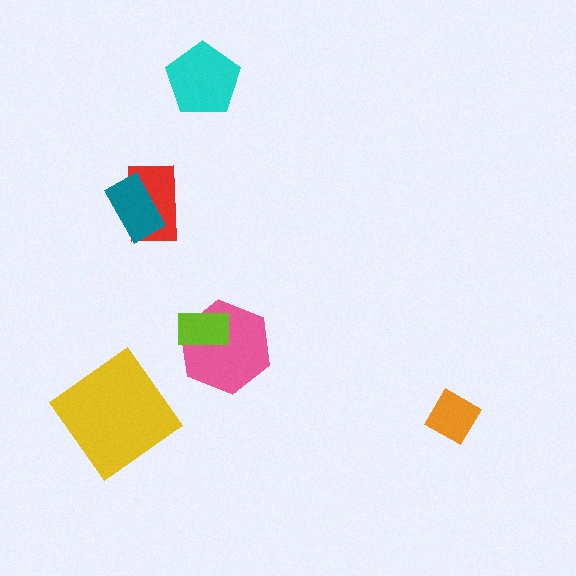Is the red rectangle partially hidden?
Yes, it is partially covered by another shape.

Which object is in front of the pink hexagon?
The lime rectangle is in front of the pink hexagon.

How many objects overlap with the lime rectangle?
1 object overlaps with the lime rectangle.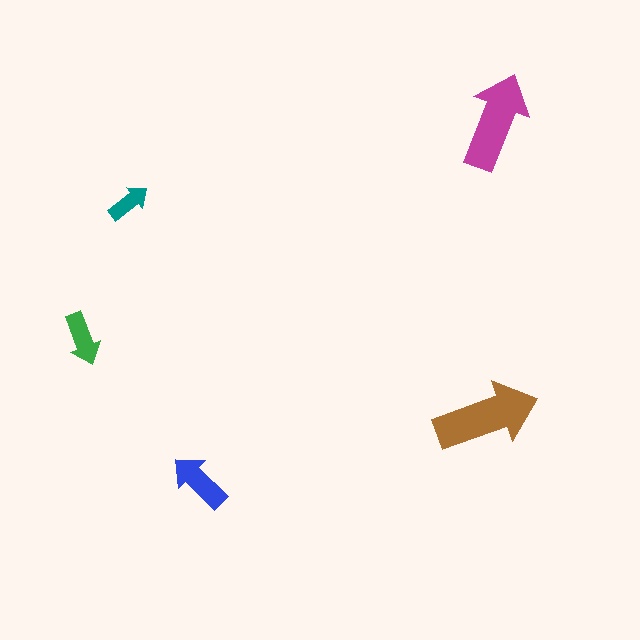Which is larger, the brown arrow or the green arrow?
The brown one.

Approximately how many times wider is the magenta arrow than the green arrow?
About 2 times wider.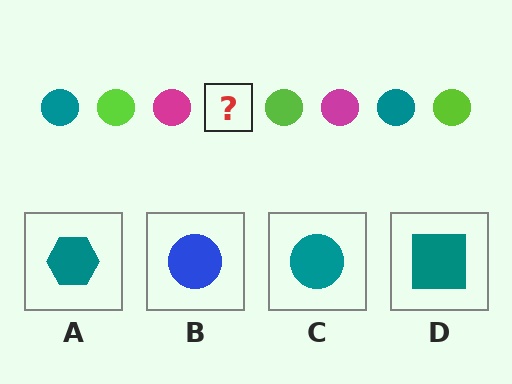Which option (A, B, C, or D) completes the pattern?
C.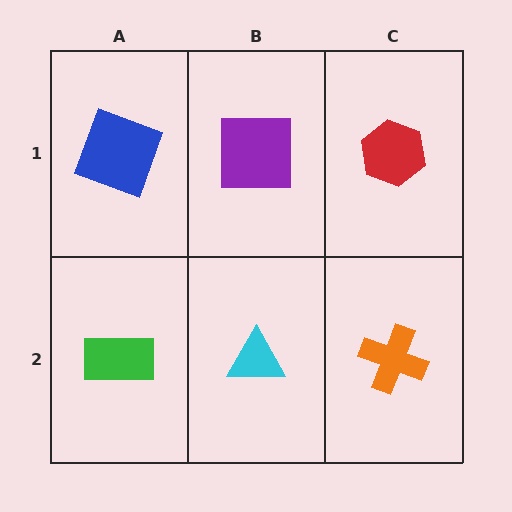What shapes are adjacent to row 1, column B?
A cyan triangle (row 2, column B), a blue square (row 1, column A), a red hexagon (row 1, column C).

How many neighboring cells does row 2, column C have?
2.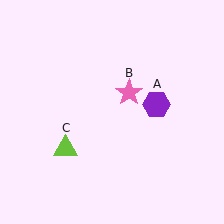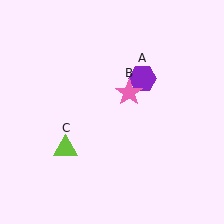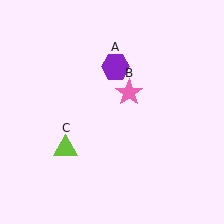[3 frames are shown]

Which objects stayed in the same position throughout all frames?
Pink star (object B) and lime triangle (object C) remained stationary.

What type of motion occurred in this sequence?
The purple hexagon (object A) rotated counterclockwise around the center of the scene.